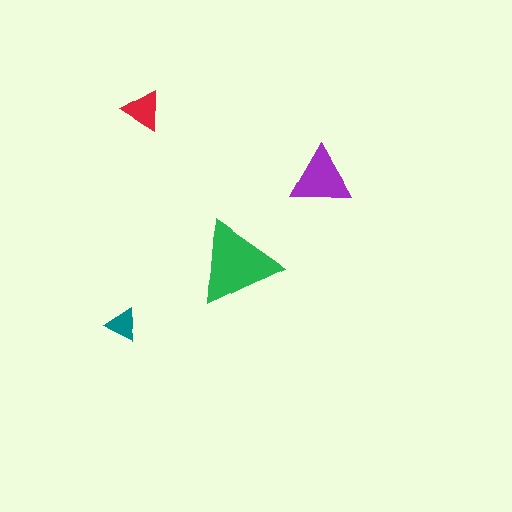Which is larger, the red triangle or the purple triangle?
The purple one.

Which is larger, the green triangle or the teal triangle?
The green one.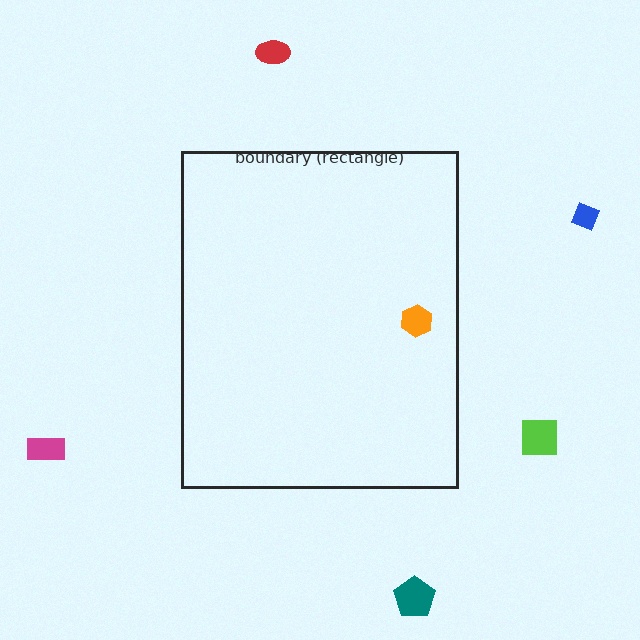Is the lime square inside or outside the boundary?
Outside.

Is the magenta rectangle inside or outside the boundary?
Outside.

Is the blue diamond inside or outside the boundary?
Outside.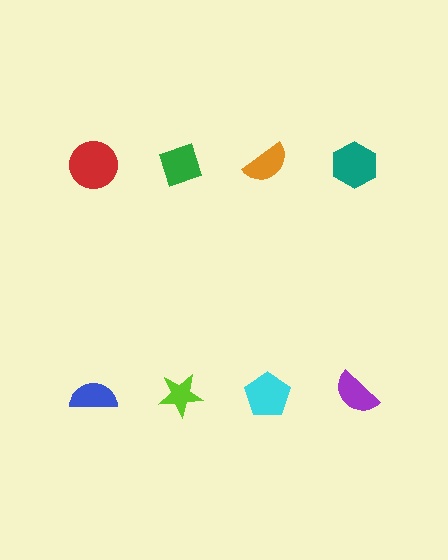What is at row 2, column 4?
A purple semicircle.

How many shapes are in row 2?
4 shapes.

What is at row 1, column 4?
A teal hexagon.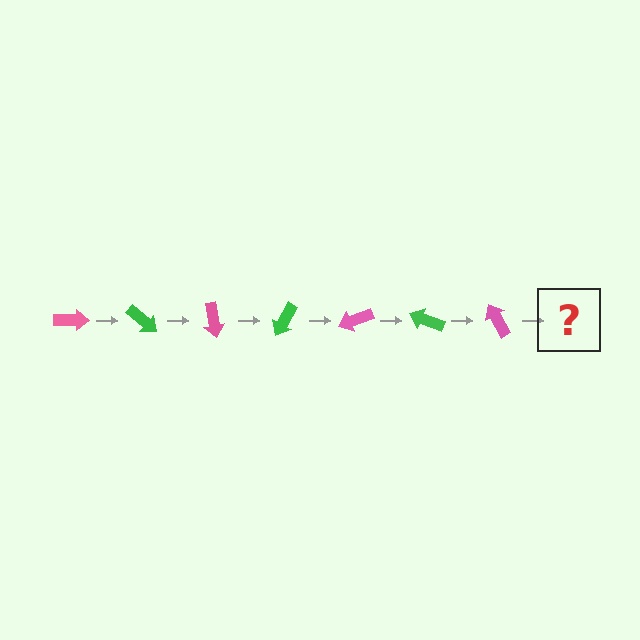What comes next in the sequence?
The next element should be a green arrow, rotated 280 degrees from the start.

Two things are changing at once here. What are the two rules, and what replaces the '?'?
The two rules are that it rotates 40 degrees each step and the color cycles through pink and green. The '?' should be a green arrow, rotated 280 degrees from the start.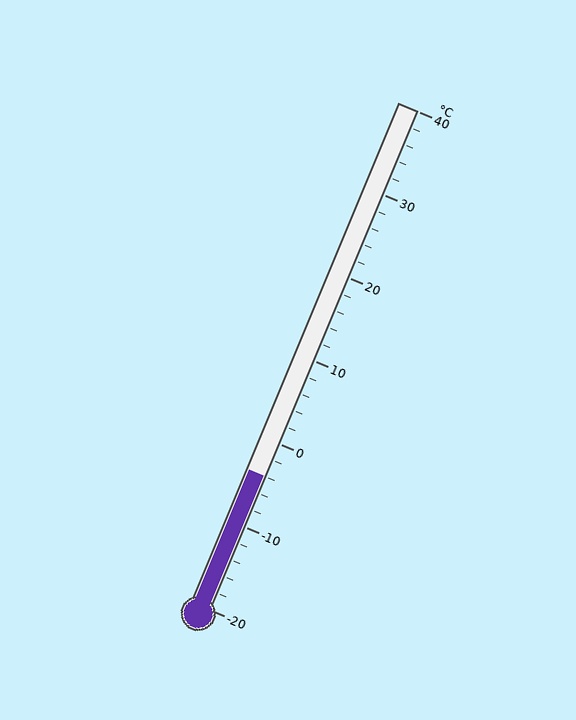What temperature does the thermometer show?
The thermometer shows approximately -4°C.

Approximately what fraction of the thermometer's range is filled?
The thermometer is filled to approximately 25% of its range.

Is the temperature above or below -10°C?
The temperature is above -10°C.